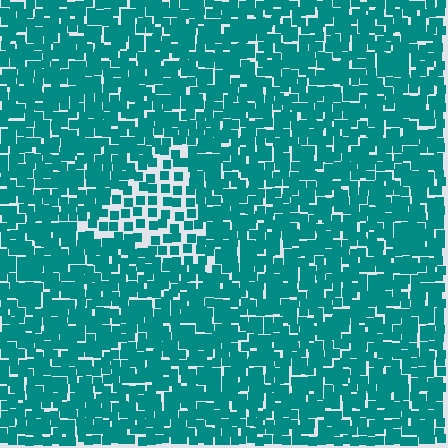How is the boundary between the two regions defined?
The boundary is defined by a change in element density (approximately 2.0x ratio). All elements are the same color, size, and shape.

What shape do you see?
I see a triangle.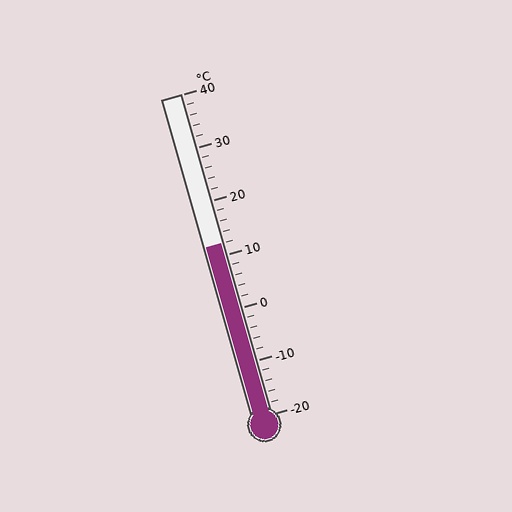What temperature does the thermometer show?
The thermometer shows approximately 12°C.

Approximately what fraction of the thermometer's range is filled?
The thermometer is filled to approximately 55% of its range.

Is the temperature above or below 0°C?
The temperature is above 0°C.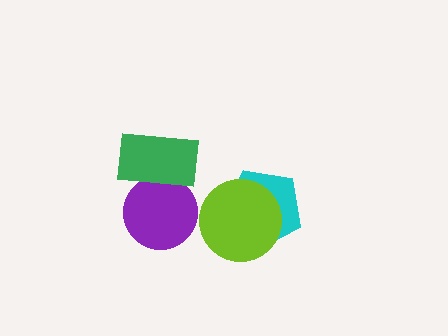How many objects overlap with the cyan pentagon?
1 object overlaps with the cyan pentagon.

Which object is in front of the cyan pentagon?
The lime circle is in front of the cyan pentagon.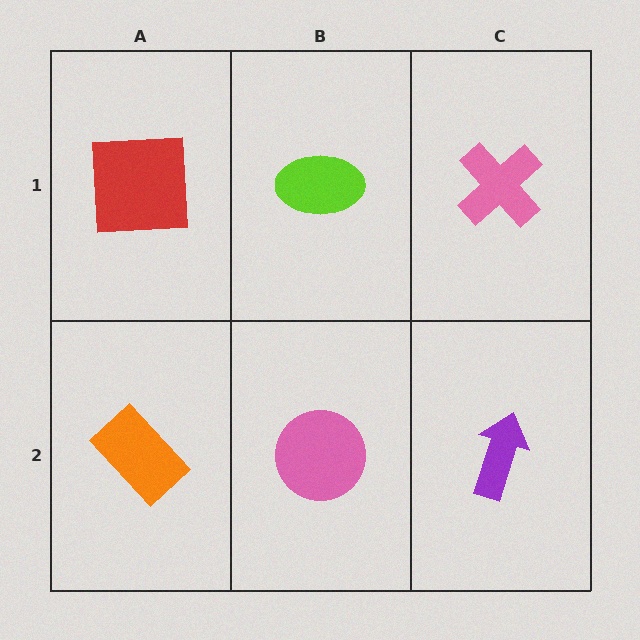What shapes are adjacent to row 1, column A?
An orange rectangle (row 2, column A), a lime ellipse (row 1, column B).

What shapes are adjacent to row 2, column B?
A lime ellipse (row 1, column B), an orange rectangle (row 2, column A), a purple arrow (row 2, column C).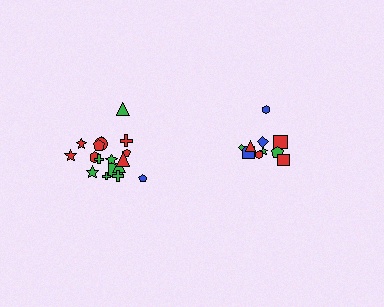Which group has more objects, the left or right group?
The left group.